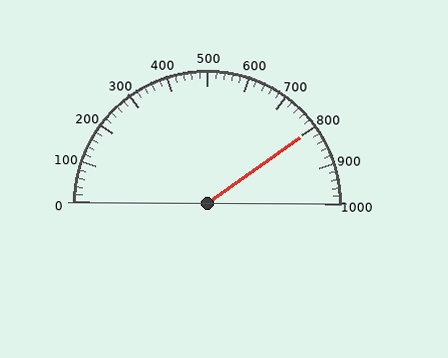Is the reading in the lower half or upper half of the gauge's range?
The reading is in the upper half of the range (0 to 1000).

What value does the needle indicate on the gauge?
The needle indicates approximately 800.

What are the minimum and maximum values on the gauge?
The gauge ranges from 0 to 1000.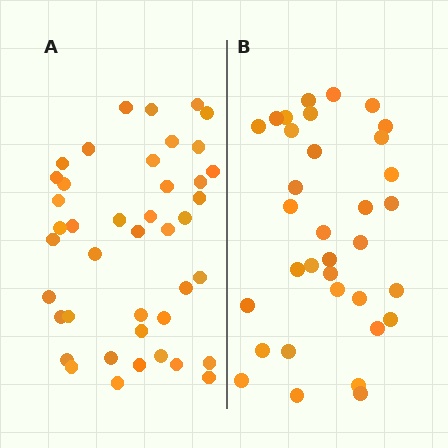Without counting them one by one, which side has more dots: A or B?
Region A (the left region) has more dots.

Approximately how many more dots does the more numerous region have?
Region A has roughly 8 or so more dots than region B.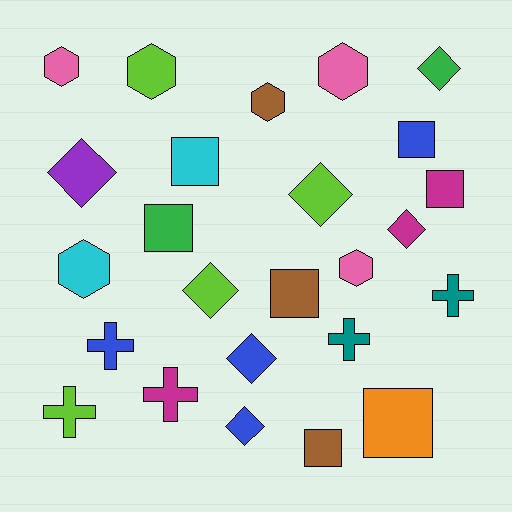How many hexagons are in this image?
There are 6 hexagons.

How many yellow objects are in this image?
There are no yellow objects.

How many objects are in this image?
There are 25 objects.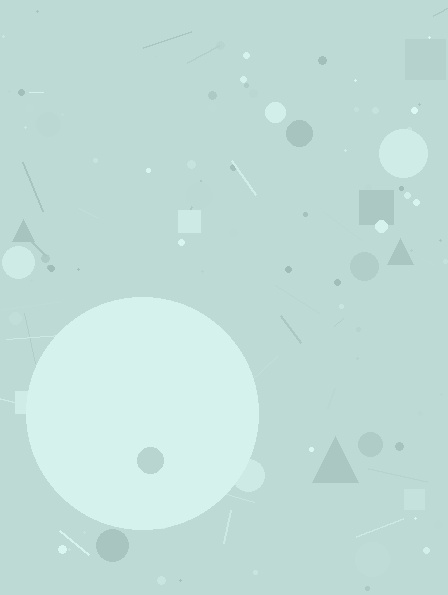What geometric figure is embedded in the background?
A circle is embedded in the background.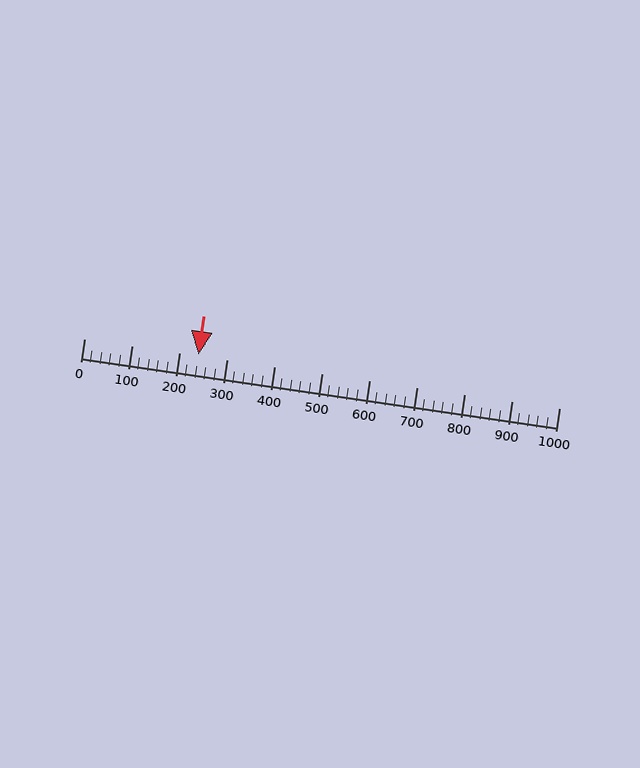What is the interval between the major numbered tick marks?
The major tick marks are spaced 100 units apart.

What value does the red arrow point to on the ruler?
The red arrow points to approximately 240.